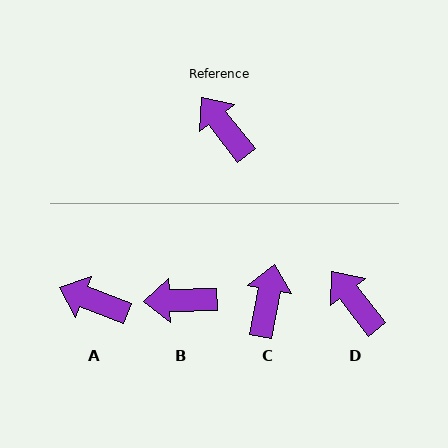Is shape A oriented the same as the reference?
No, it is off by about 31 degrees.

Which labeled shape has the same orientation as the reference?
D.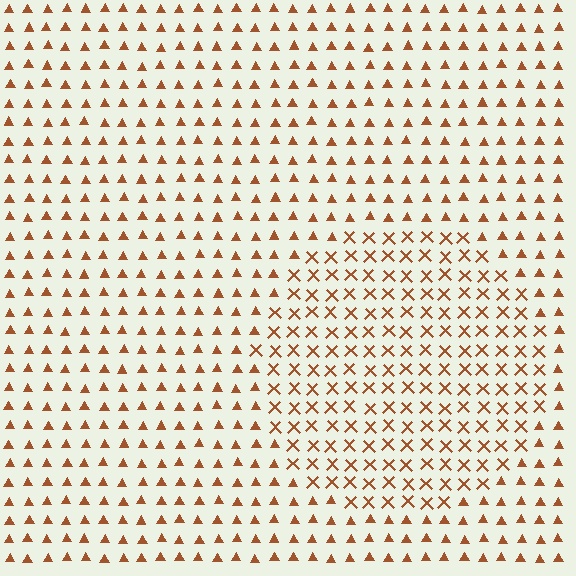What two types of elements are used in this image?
The image uses X marks inside the circle region and triangles outside it.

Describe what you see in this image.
The image is filled with small brown elements arranged in a uniform grid. A circle-shaped region contains X marks, while the surrounding area contains triangles. The boundary is defined purely by the change in element shape.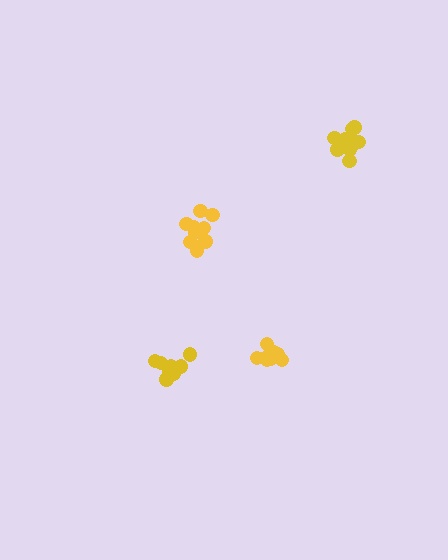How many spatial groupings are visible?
There are 4 spatial groupings.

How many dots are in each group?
Group 1: 9 dots, Group 2: 13 dots, Group 3: 9 dots, Group 4: 10 dots (41 total).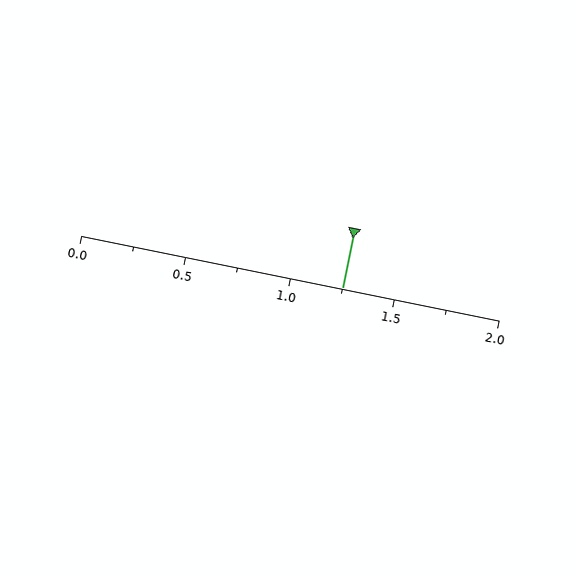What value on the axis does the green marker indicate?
The marker indicates approximately 1.25.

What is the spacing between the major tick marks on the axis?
The major ticks are spaced 0.5 apart.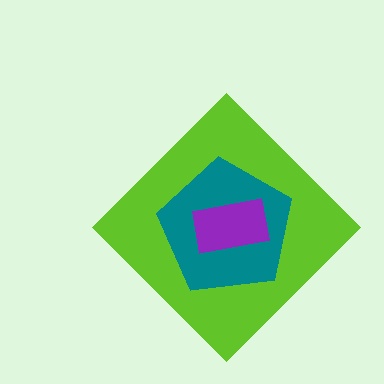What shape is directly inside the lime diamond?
The teal pentagon.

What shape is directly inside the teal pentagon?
The purple rectangle.